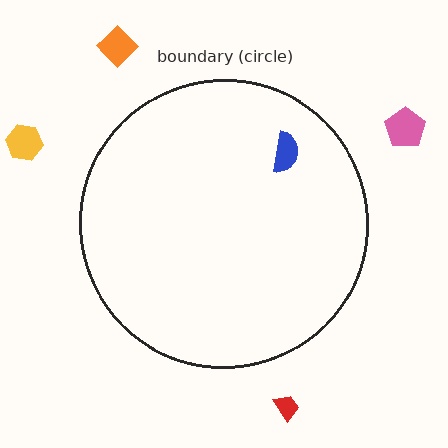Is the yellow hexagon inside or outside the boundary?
Outside.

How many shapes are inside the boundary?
1 inside, 4 outside.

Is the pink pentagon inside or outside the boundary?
Outside.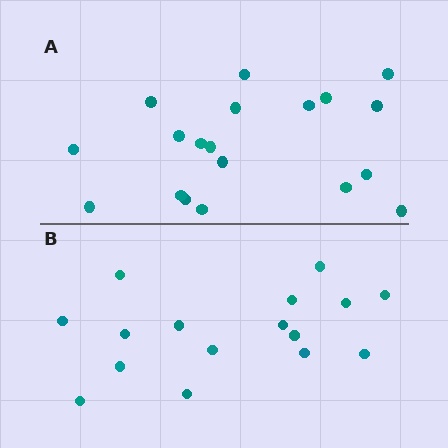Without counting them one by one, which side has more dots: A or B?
Region A (the top region) has more dots.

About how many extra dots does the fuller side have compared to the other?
Region A has just a few more — roughly 2 or 3 more dots than region B.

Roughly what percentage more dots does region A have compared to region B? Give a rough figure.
About 20% more.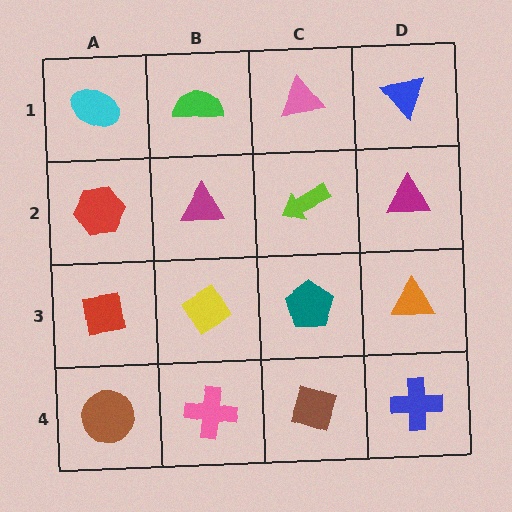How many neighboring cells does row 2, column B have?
4.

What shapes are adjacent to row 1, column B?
A magenta triangle (row 2, column B), a cyan ellipse (row 1, column A), a pink triangle (row 1, column C).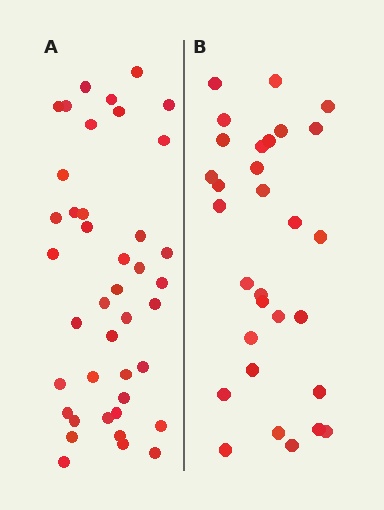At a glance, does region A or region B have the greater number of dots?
Region A (the left region) has more dots.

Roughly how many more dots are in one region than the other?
Region A has roughly 12 or so more dots than region B.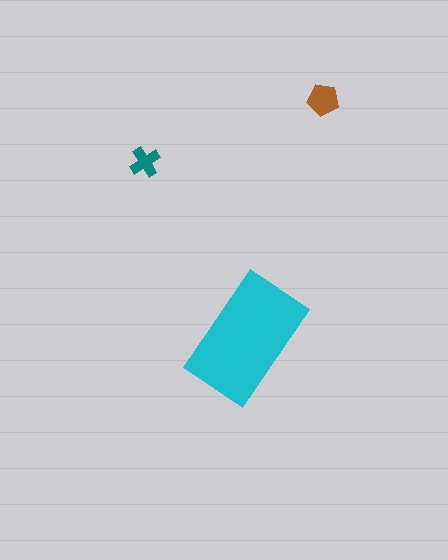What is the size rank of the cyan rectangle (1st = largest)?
1st.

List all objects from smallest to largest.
The teal cross, the brown pentagon, the cyan rectangle.